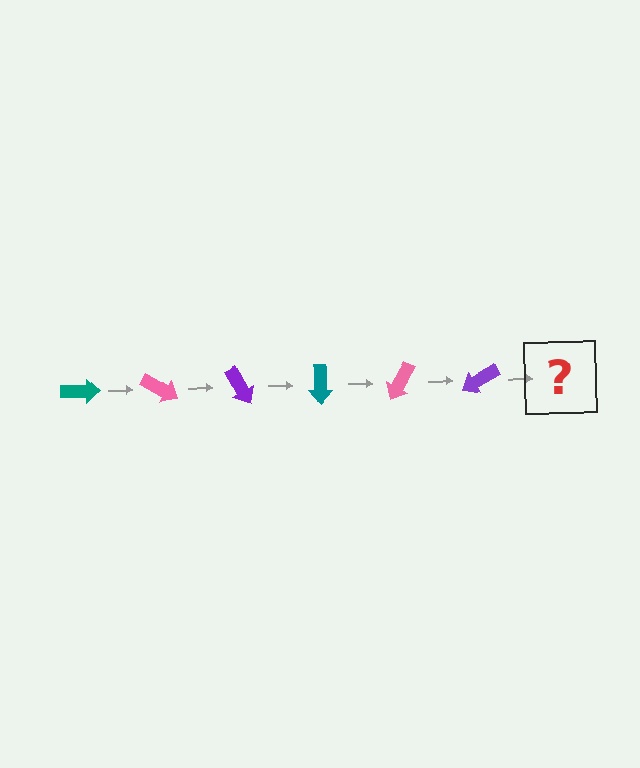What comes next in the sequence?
The next element should be a teal arrow, rotated 180 degrees from the start.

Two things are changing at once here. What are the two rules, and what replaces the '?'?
The two rules are that it rotates 30 degrees each step and the color cycles through teal, pink, and purple. The '?' should be a teal arrow, rotated 180 degrees from the start.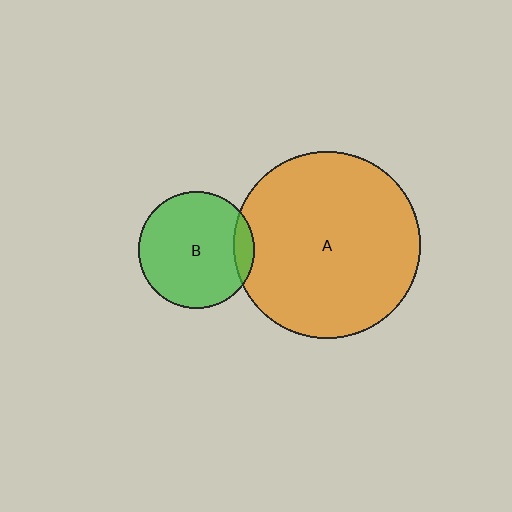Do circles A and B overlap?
Yes.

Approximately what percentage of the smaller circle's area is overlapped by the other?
Approximately 10%.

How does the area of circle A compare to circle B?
Approximately 2.6 times.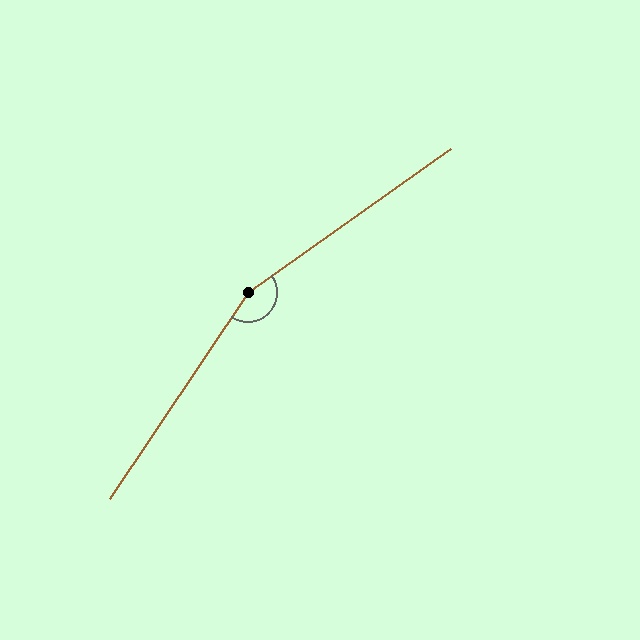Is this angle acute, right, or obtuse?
It is obtuse.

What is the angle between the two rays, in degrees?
Approximately 159 degrees.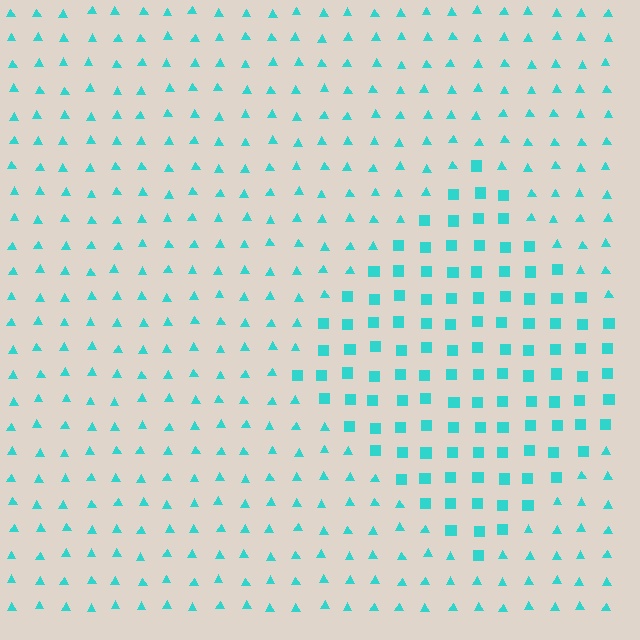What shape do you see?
I see a diamond.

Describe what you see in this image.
The image is filled with small cyan elements arranged in a uniform grid. A diamond-shaped region contains squares, while the surrounding area contains triangles. The boundary is defined purely by the change in element shape.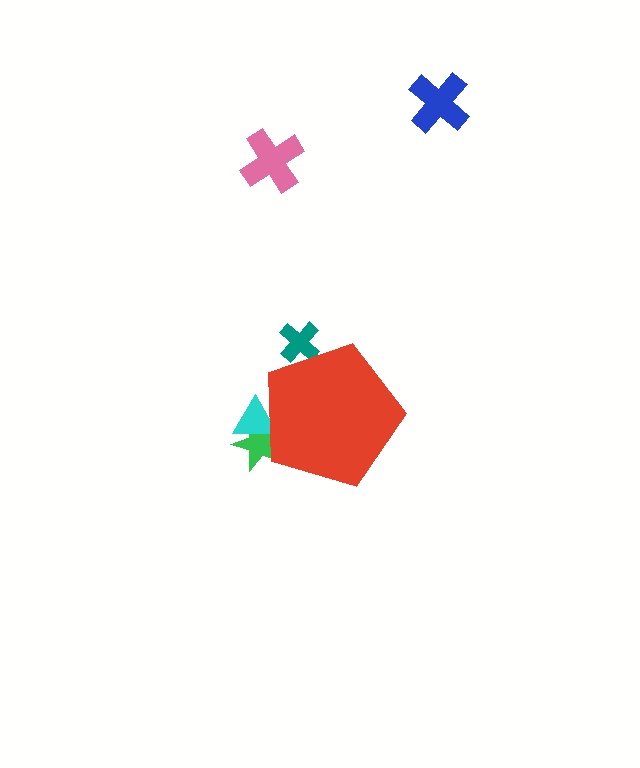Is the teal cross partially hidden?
Yes, the teal cross is partially hidden behind the red pentagon.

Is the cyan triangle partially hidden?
Yes, the cyan triangle is partially hidden behind the red pentagon.